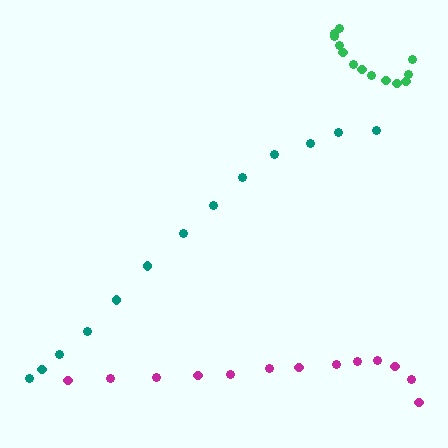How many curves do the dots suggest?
There are 3 distinct paths.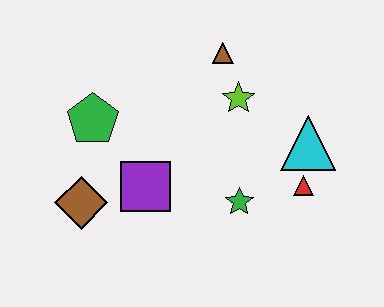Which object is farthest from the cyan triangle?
The brown diamond is farthest from the cyan triangle.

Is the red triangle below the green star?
No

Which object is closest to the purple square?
The brown diamond is closest to the purple square.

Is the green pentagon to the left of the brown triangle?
Yes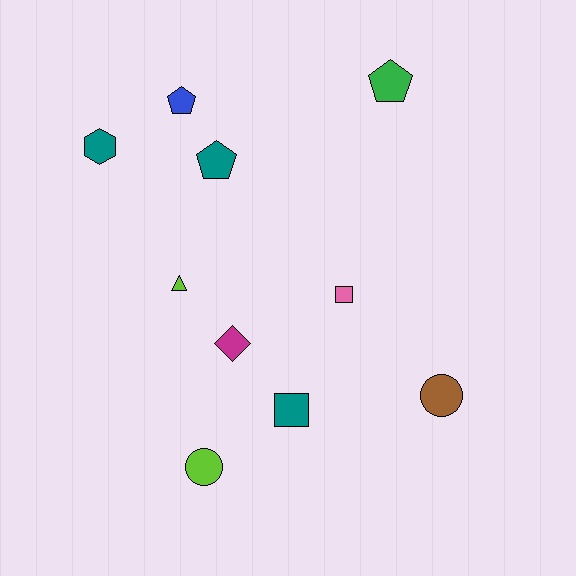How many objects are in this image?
There are 10 objects.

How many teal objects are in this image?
There are 3 teal objects.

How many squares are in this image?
There are 2 squares.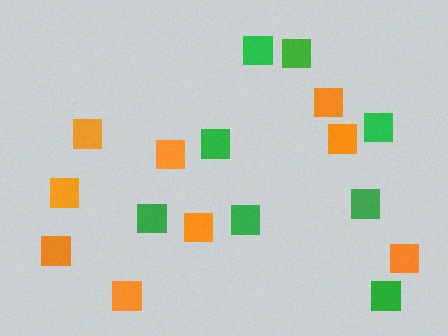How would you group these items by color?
There are 2 groups: one group of orange squares (9) and one group of green squares (8).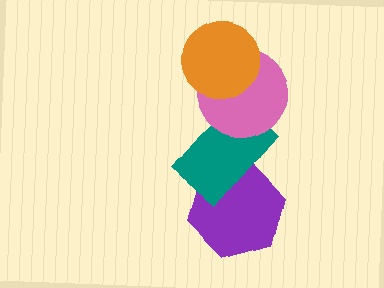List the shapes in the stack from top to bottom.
From top to bottom: the orange circle, the pink circle, the teal rectangle, the purple hexagon.